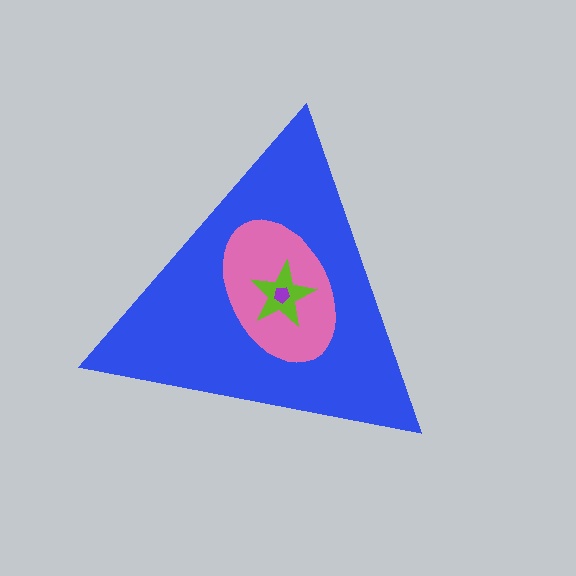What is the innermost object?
The purple pentagon.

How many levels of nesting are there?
4.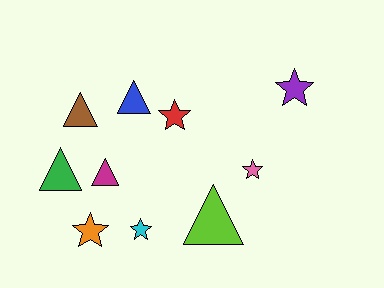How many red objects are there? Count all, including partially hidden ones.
There is 1 red object.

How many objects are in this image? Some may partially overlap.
There are 10 objects.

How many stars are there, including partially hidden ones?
There are 5 stars.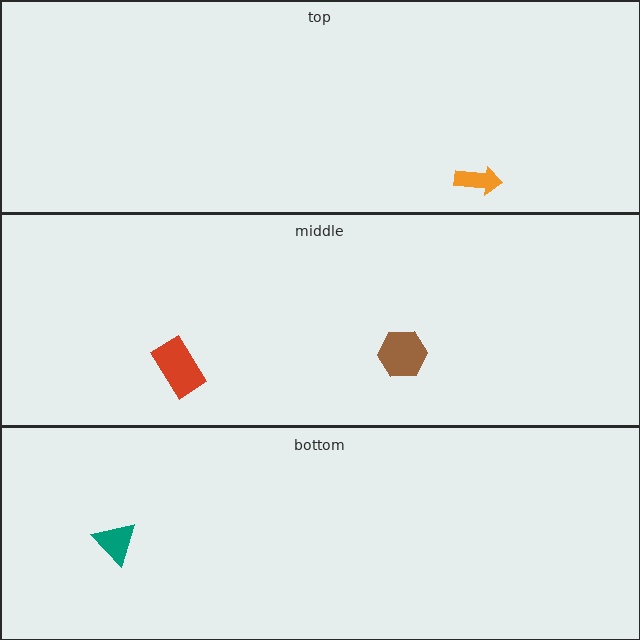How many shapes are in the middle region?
2.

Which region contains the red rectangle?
The middle region.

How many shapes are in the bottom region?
1.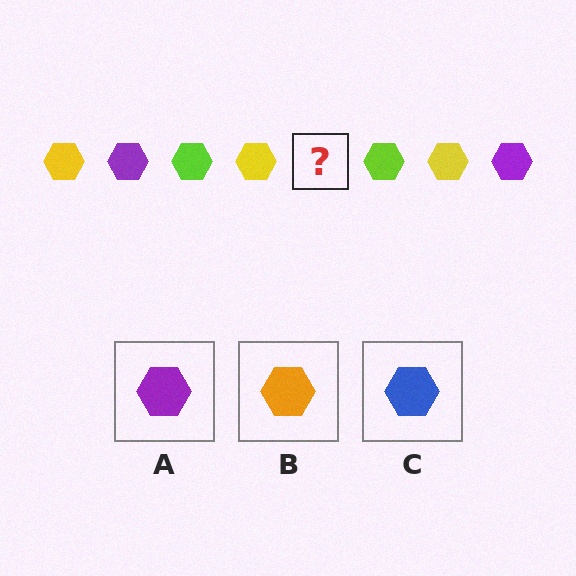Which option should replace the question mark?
Option A.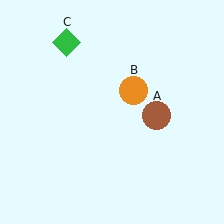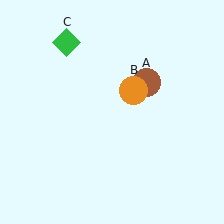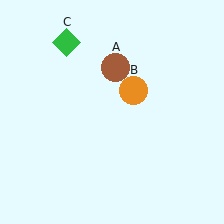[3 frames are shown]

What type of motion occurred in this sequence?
The brown circle (object A) rotated counterclockwise around the center of the scene.